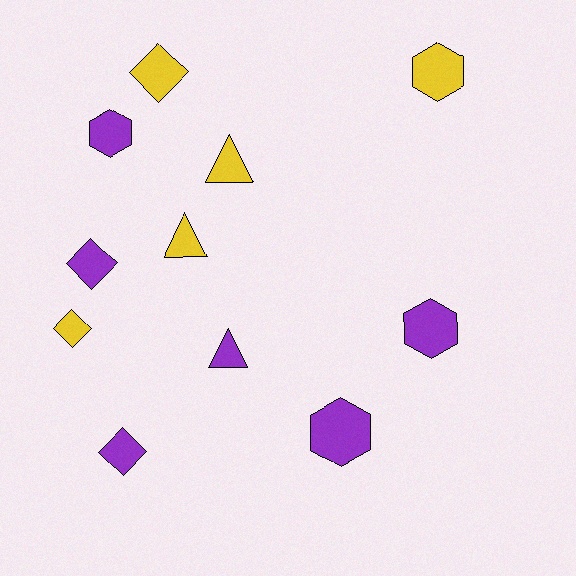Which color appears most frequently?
Purple, with 6 objects.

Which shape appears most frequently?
Diamond, with 4 objects.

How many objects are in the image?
There are 11 objects.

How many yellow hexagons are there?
There is 1 yellow hexagon.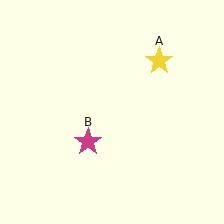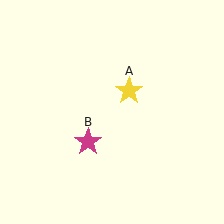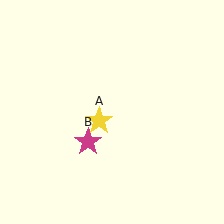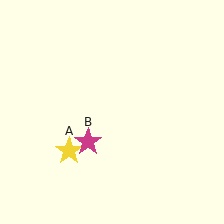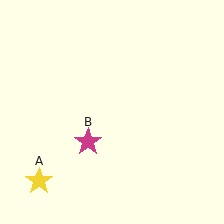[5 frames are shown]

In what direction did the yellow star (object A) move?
The yellow star (object A) moved down and to the left.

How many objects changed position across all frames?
1 object changed position: yellow star (object A).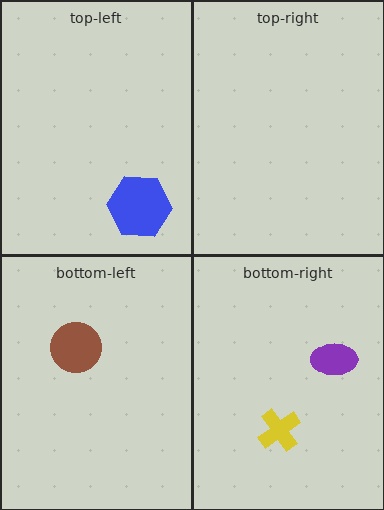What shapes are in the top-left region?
The blue hexagon.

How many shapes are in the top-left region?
1.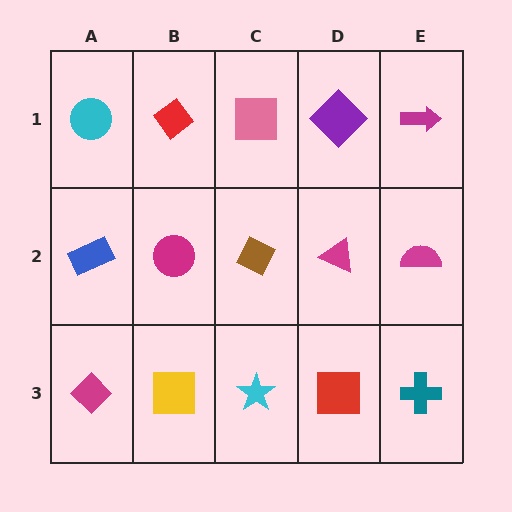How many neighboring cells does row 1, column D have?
3.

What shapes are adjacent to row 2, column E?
A magenta arrow (row 1, column E), a teal cross (row 3, column E), a magenta triangle (row 2, column D).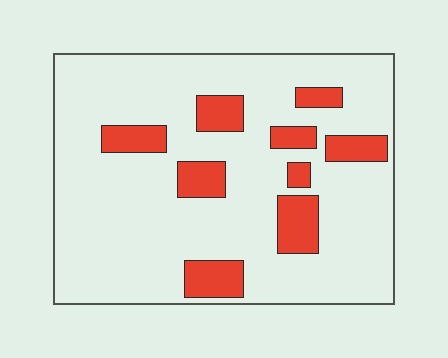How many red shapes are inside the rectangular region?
9.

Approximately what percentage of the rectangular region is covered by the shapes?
Approximately 15%.